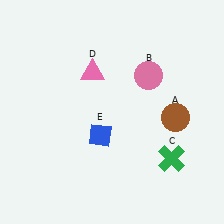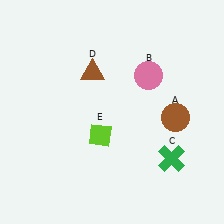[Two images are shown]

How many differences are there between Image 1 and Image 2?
There are 2 differences between the two images.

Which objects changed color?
D changed from pink to brown. E changed from blue to lime.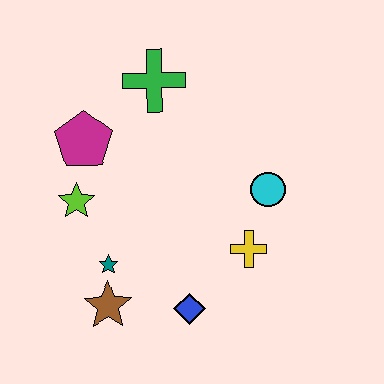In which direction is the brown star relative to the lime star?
The brown star is below the lime star.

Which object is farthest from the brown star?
The green cross is farthest from the brown star.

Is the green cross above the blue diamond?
Yes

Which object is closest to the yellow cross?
The cyan circle is closest to the yellow cross.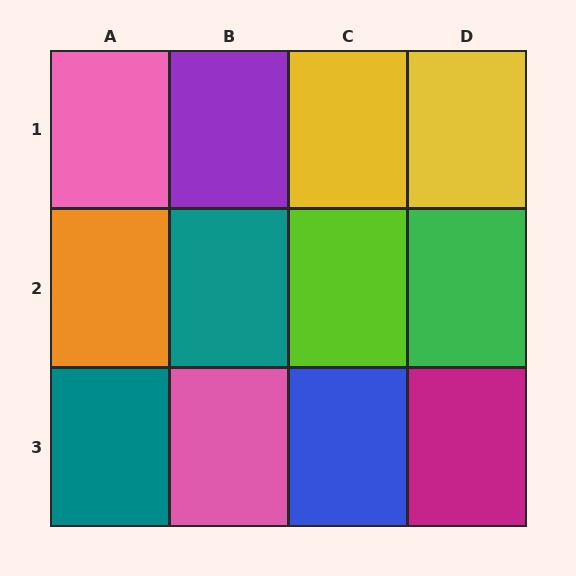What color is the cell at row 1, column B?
Purple.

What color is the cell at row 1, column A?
Pink.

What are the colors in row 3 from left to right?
Teal, pink, blue, magenta.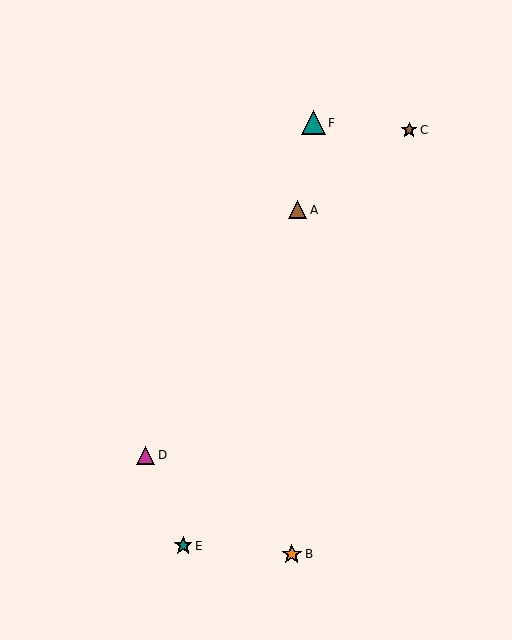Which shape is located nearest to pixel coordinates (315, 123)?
The teal triangle (labeled F) at (313, 123) is nearest to that location.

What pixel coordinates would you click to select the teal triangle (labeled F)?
Click at (313, 123) to select the teal triangle F.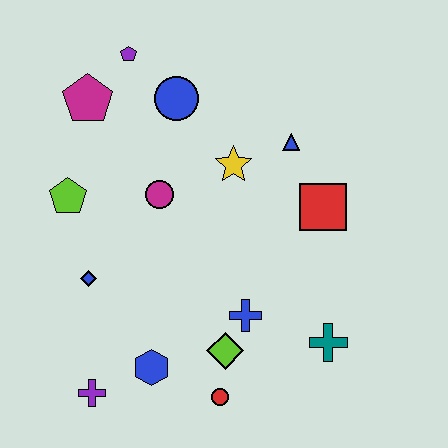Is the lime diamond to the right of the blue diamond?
Yes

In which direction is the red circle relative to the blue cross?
The red circle is below the blue cross.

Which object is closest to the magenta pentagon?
The purple pentagon is closest to the magenta pentagon.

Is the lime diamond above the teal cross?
No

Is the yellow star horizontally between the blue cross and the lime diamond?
Yes